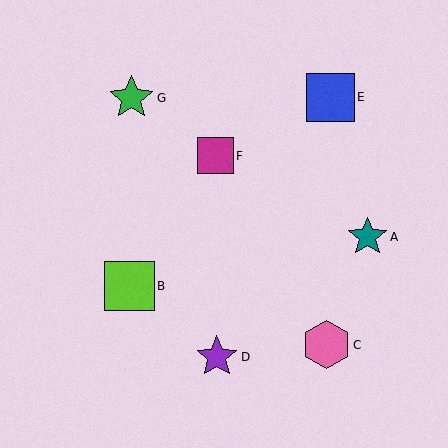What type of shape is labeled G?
Shape G is a green star.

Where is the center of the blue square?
The center of the blue square is at (330, 97).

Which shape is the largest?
The lime square (labeled B) is the largest.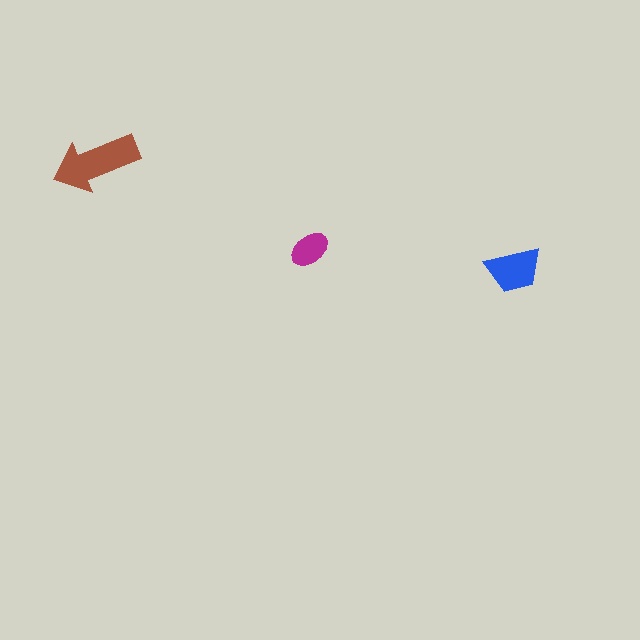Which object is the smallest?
The magenta ellipse.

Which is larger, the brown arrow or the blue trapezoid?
The brown arrow.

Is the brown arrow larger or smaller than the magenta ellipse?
Larger.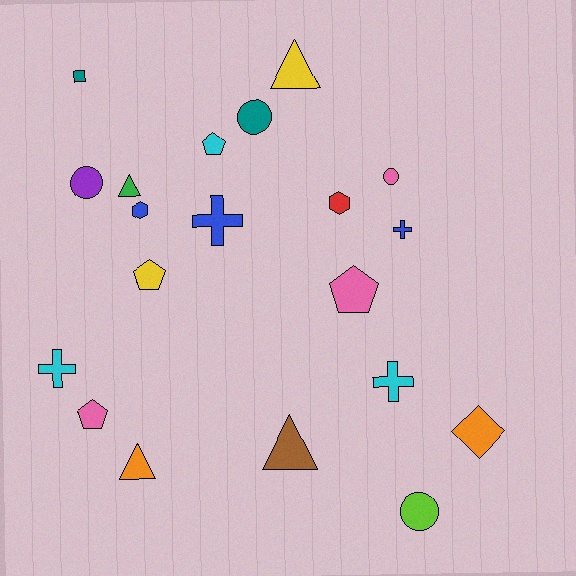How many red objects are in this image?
There is 1 red object.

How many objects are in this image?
There are 20 objects.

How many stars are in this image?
There are no stars.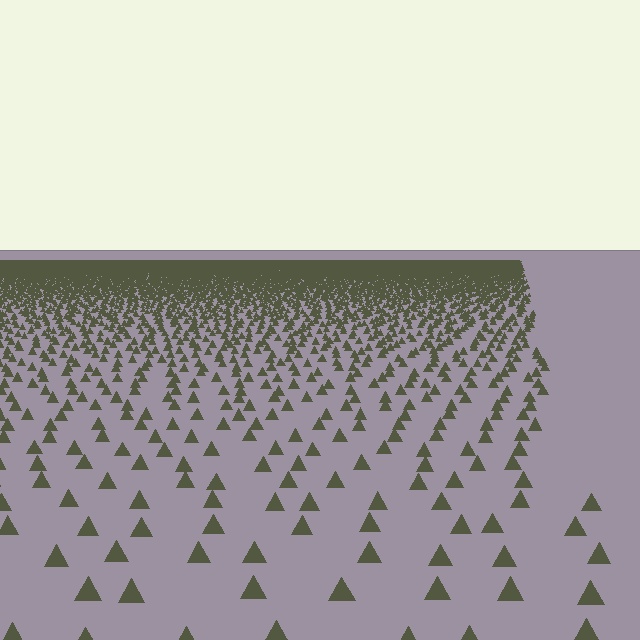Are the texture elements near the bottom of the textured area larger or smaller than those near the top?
Larger. Near the bottom, elements are closer to the viewer and appear at a bigger on-screen size.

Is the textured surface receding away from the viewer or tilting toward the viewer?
The surface is receding away from the viewer. Texture elements get smaller and denser toward the top.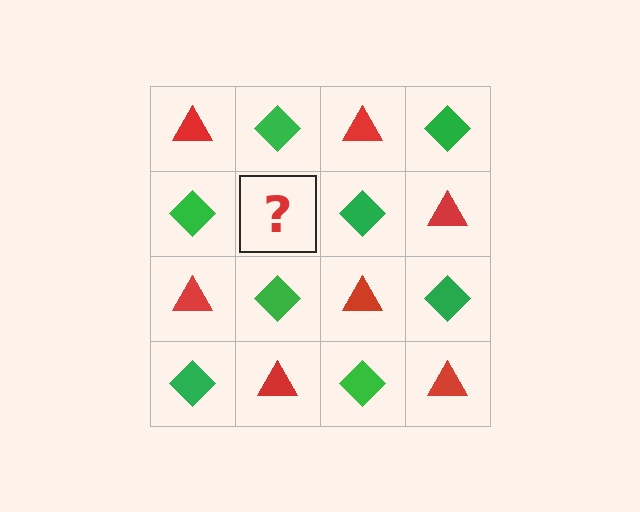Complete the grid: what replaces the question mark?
The question mark should be replaced with a red triangle.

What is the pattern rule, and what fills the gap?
The rule is that it alternates red triangle and green diamond in a checkerboard pattern. The gap should be filled with a red triangle.